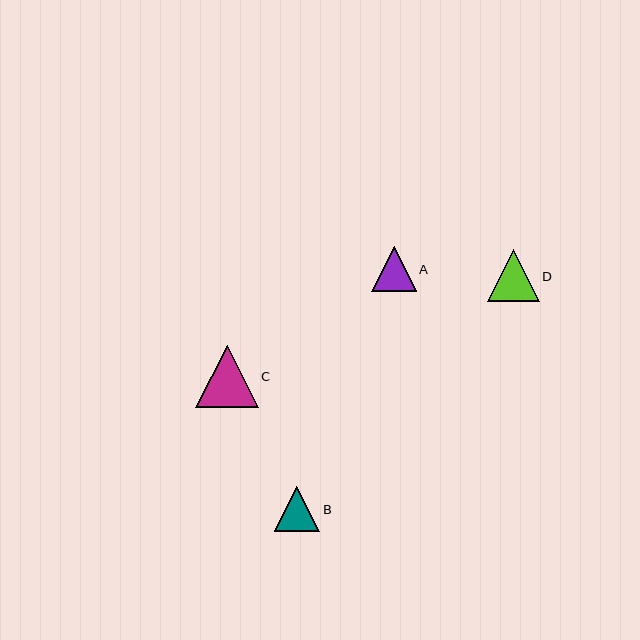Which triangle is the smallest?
Triangle A is the smallest with a size of approximately 45 pixels.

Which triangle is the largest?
Triangle C is the largest with a size of approximately 62 pixels.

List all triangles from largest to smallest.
From largest to smallest: C, D, B, A.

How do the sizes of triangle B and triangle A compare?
Triangle B and triangle A are approximately the same size.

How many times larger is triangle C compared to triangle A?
Triangle C is approximately 1.4 times the size of triangle A.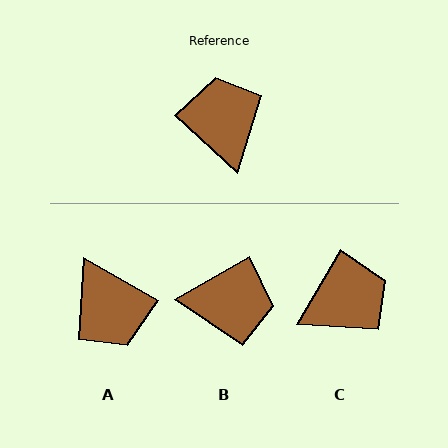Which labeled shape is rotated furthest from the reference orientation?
A, about 167 degrees away.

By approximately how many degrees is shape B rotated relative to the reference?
Approximately 107 degrees clockwise.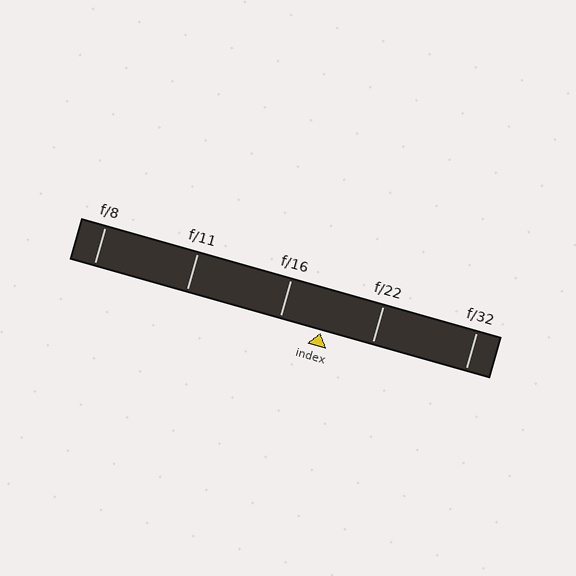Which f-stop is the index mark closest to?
The index mark is closest to f/16.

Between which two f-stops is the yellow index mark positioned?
The index mark is between f/16 and f/22.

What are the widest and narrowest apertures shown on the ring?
The widest aperture shown is f/8 and the narrowest is f/32.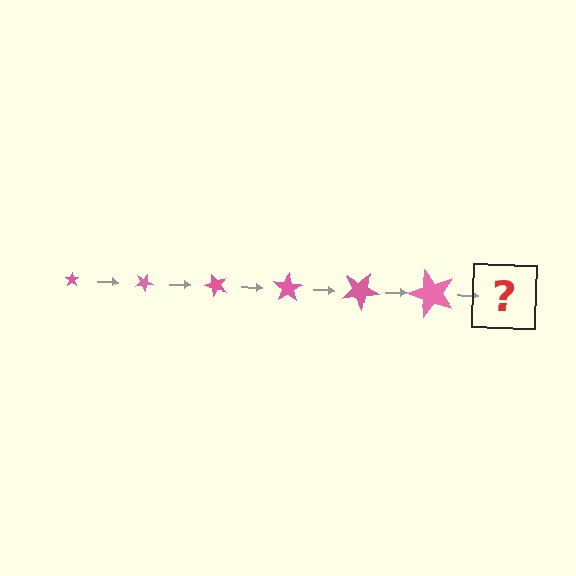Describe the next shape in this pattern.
It should be a star, larger than the previous one and rotated 150 degrees from the start.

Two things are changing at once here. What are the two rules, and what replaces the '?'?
The two rules are that the star grows larger each step and it rotates 25 degrees each step. The '?' should be a star, larger than the previous one and rotated 150 degrees from the start.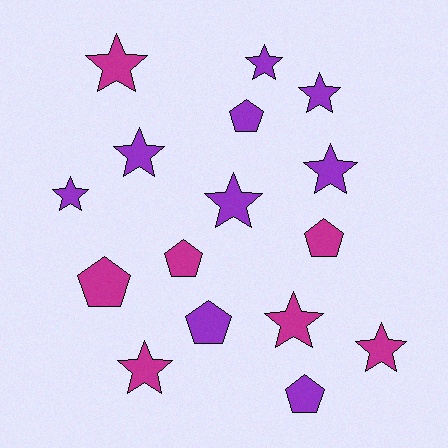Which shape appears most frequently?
Star, with 10 objects.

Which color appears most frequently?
Purple, with 9 objects.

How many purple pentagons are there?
There are 3 purple pentagons.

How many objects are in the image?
There are 16 objects.